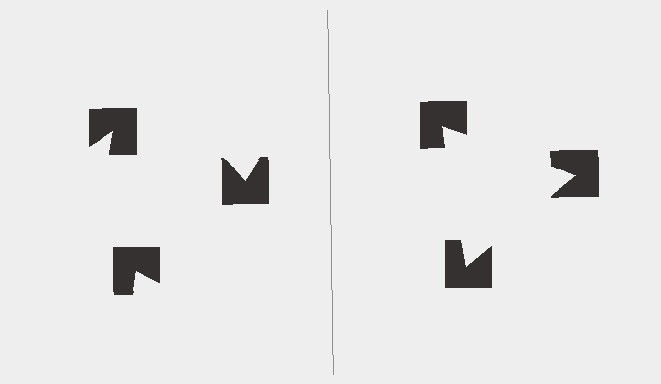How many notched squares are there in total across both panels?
6 — 3 on each side.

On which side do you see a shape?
An illusory triangle appears on the right side. On the left side the wedge cuts are rotated, so no coherent shape forms.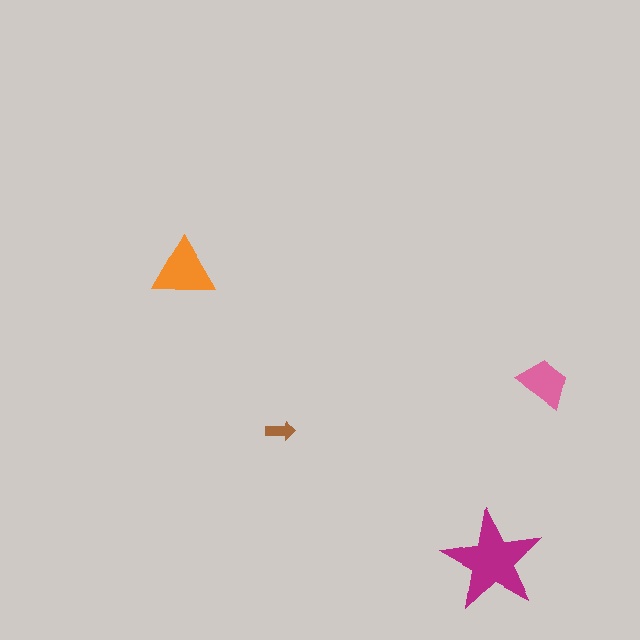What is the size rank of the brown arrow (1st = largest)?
4th.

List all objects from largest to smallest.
The magenta star, the orange triangle, the pink trapezoid, the brown arrow.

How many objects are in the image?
There are 4 objects in the image.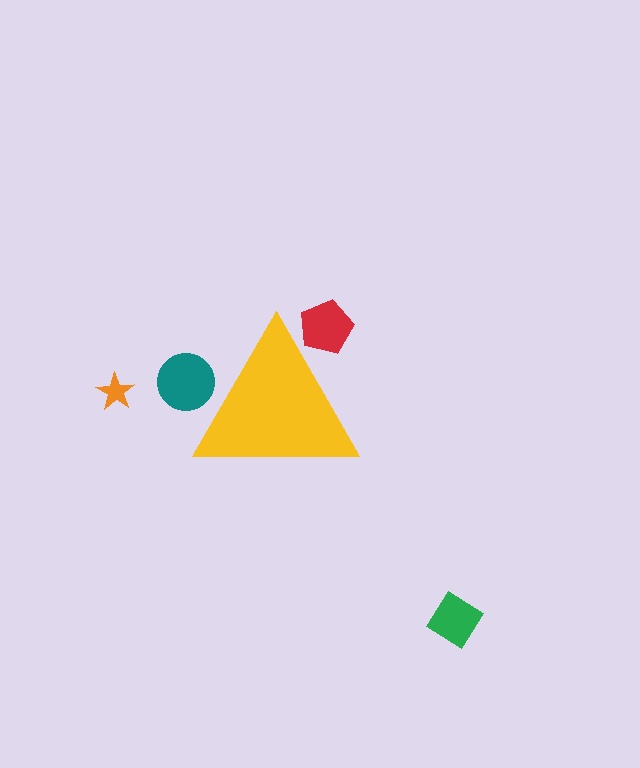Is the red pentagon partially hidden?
Yes, the red pentagon is partially hidden behind the yellow triangle.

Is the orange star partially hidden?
No, the orange star is fully visible.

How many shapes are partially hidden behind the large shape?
2 shapes are partially hidden.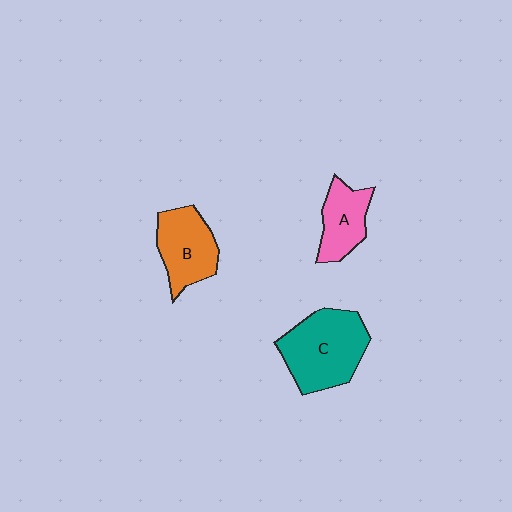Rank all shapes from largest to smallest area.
From largest to smallest: C (teal), B (orange), A (pink).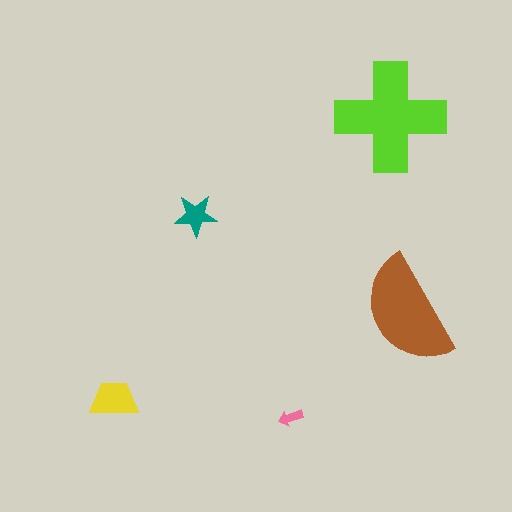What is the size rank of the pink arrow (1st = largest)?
5th.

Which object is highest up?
The lime cross is topmost.